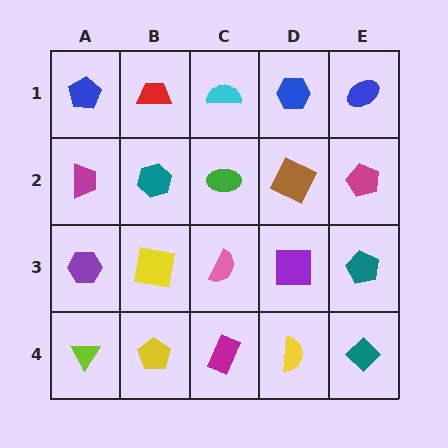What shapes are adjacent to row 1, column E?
A magenta pentagon (row 2, column E), a blue hexagon (row 1, column D).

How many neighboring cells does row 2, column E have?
3.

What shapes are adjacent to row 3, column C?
A green ellipse (row 2, column C), a magenta rectangle (row 4, column C), a yellow square (row 3, column B), a purple square (row 3, column D).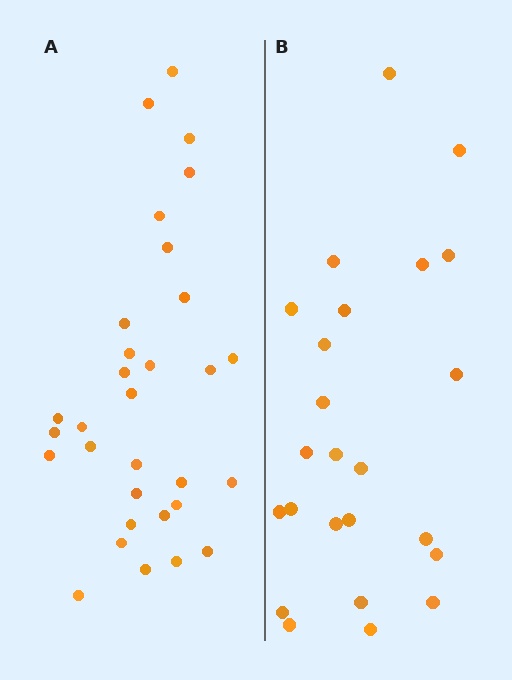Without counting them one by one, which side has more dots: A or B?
Region A (the left region) has more dots.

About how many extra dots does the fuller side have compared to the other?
Region A has roughly 8 or so more dots than region B.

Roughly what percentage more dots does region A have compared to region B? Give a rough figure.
About 30% more.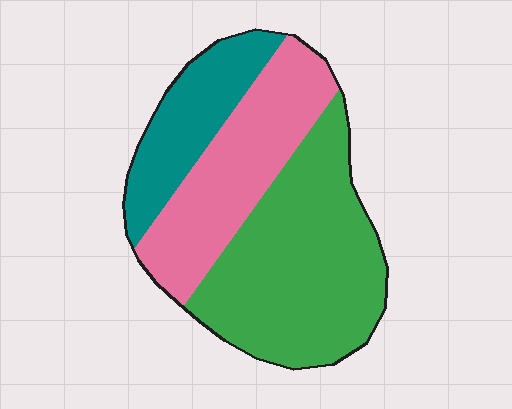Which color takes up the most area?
Green, at roughly 50%.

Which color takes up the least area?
Teal, at roughly 20%.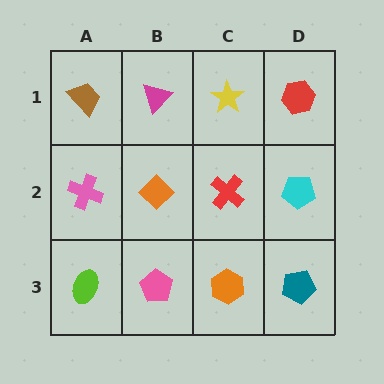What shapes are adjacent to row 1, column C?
A red cross (row 2, column C), a magenta triangle (row 1, column B), a red hexagon (row 1, column D).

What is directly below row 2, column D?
A teal pentagon.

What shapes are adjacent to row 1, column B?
An orange diamond (row 2, column B), a brown trapezoid (row 1, column A), a yellow star (row 1, column C).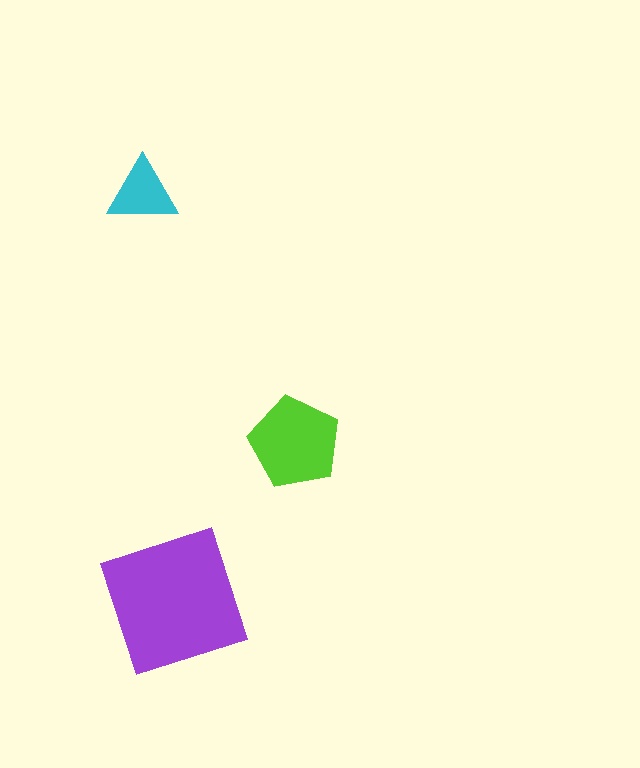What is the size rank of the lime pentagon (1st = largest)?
2nd.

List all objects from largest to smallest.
The purple square, the lime pentagon, the cyan triangle.